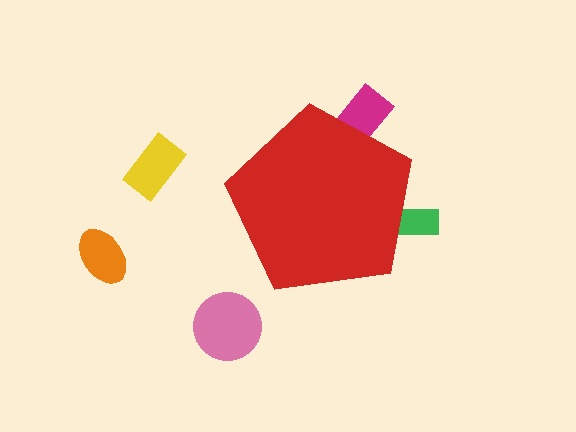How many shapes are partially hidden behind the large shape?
2 shapes are partially hidden.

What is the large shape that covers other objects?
A red pentagon.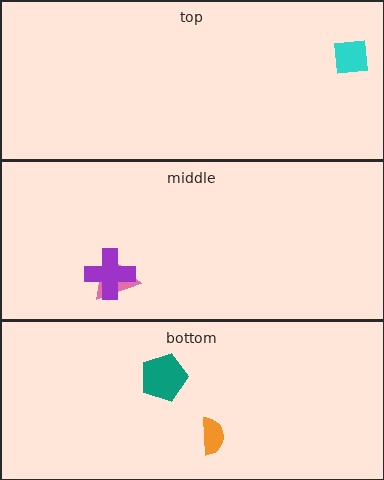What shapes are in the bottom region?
The teal pentagon, the orange semicircle.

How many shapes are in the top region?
1.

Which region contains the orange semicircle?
The bottom region.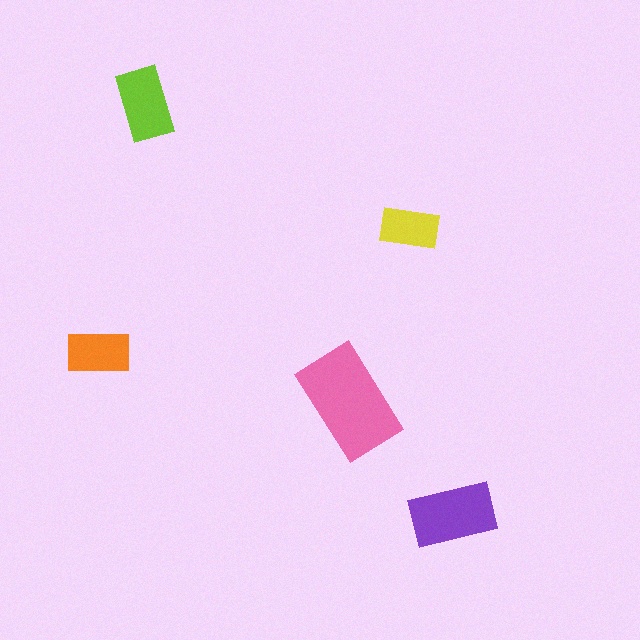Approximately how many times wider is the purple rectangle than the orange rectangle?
About 1.5 times wider.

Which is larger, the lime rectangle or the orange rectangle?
The lime one.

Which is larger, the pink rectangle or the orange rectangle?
The pink one.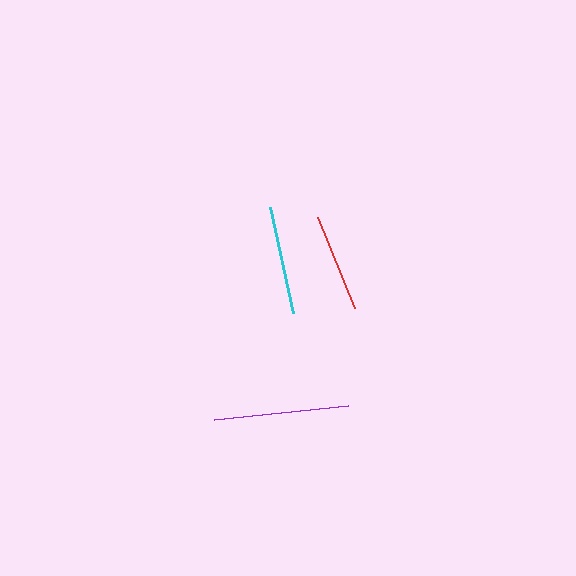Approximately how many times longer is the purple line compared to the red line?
The purple line is approximately 1.4 times the length of the red line.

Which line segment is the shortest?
The red line is the shortest at approximately 98 pixels.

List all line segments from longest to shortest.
From longest to shortest: purple, cyan, red.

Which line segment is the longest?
The purple line is the longest at approximately 135 pixels.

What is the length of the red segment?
The red segment is approximately 98 pixels long.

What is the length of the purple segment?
The purple segment is approximately 135 pixels long.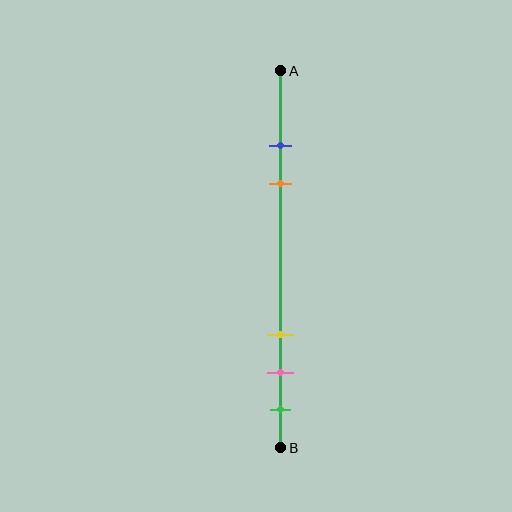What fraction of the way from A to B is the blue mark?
The blue mark is approximately 20% (0.2) of the way from A to B.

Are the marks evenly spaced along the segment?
No, the marks are not evenly spaced.